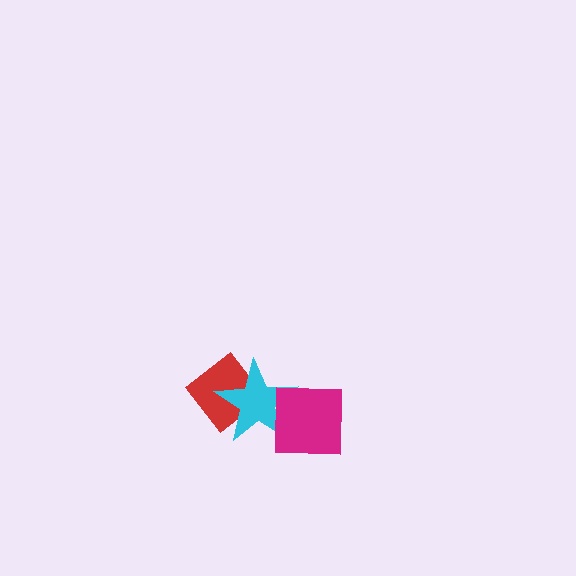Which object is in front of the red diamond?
The cyan star is in front of the red diamond.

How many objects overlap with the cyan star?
2 objects overlap with the cyan star.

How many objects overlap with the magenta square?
1 object overlaps with the magenta square.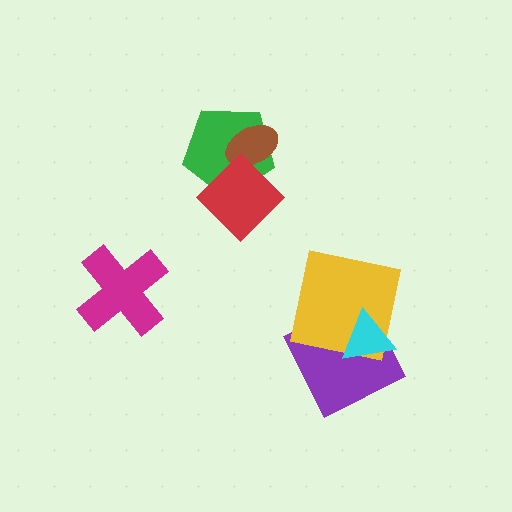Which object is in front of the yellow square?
The cyan triangle is in front of the yellow square.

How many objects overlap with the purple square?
2 objects overlap with the purple square.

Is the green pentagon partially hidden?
Yes, it is partially covered by another shape.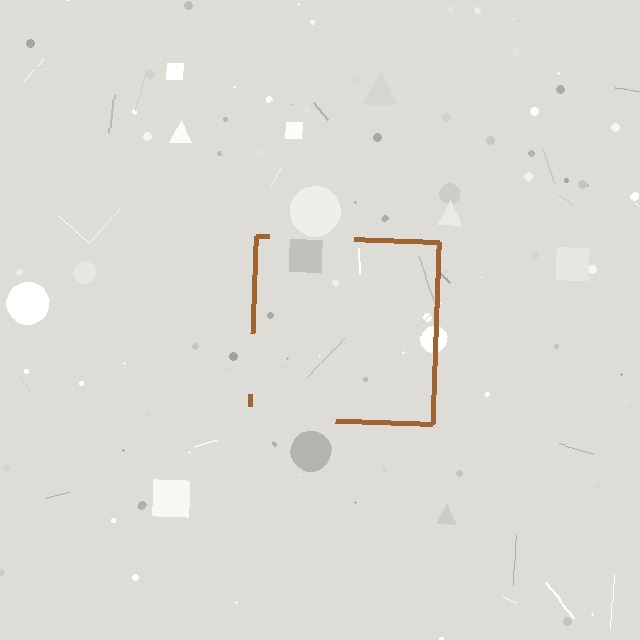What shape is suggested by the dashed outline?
The dashed outline suggests a square.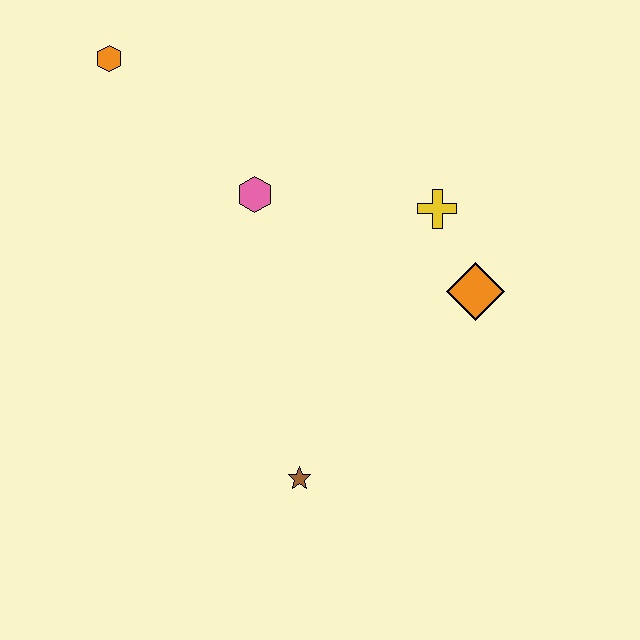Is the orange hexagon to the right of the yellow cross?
No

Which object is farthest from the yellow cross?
The orange hexagon is farthest from the yellow cross.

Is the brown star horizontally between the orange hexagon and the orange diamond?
Yes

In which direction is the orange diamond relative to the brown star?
The orange diamond is above the brown star.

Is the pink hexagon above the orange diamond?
Yes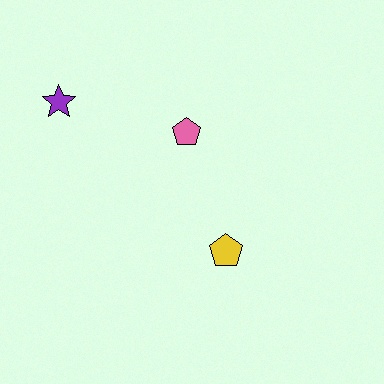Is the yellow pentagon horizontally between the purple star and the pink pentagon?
No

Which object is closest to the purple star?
The pink pentagon is closest to the purple star.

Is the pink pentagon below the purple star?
Yes